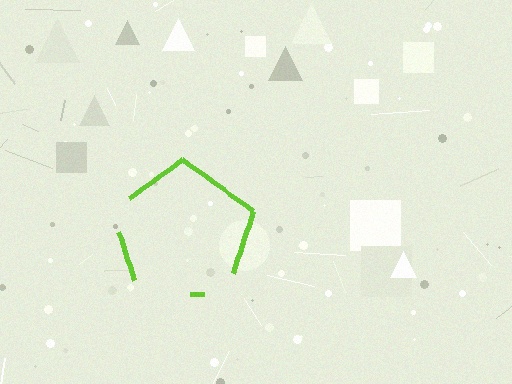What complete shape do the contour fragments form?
The contour fragments form a pentagon.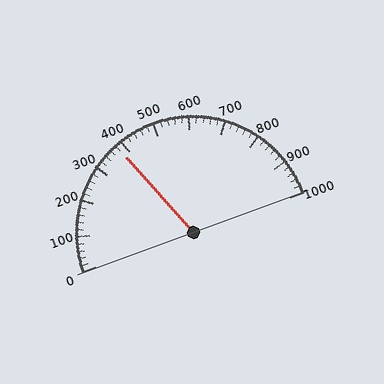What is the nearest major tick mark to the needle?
The nearest major tick mark is 400.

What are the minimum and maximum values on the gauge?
The gauge ranges from 0 to 1000.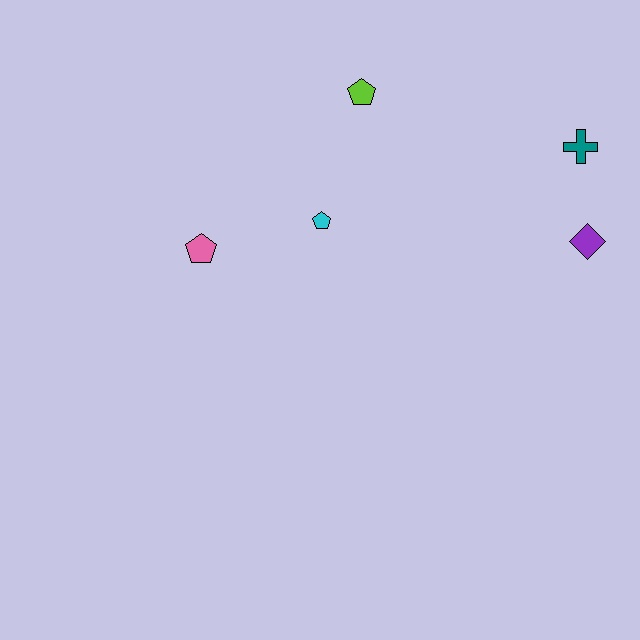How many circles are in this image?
There are no circles.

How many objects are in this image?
There are 5 objects.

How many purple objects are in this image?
There is 1 purple object.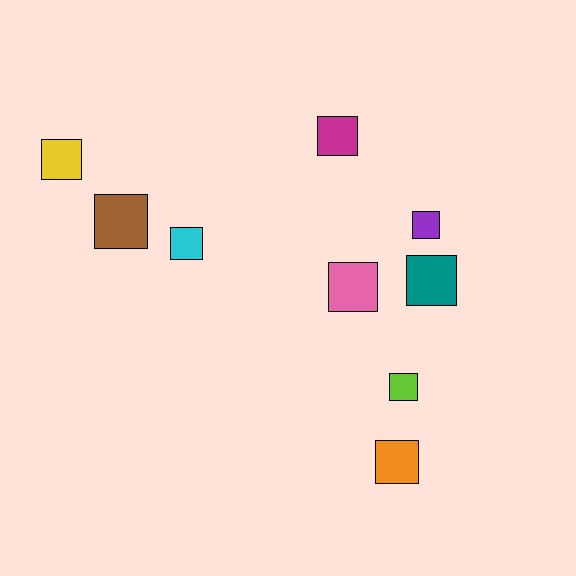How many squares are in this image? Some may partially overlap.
There are 9 squares.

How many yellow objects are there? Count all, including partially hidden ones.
There is 1 yellow object.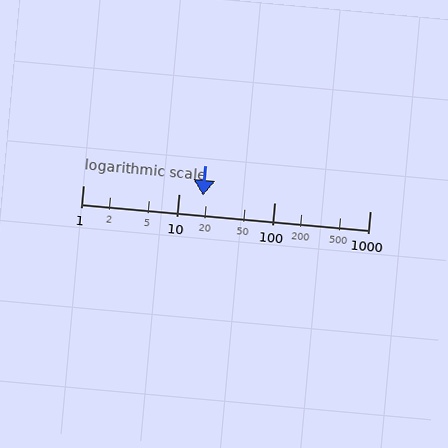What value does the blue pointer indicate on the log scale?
The pointer indicates approximately 18.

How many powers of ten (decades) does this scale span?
The scale spans 3 decades, from 1 to 1000.